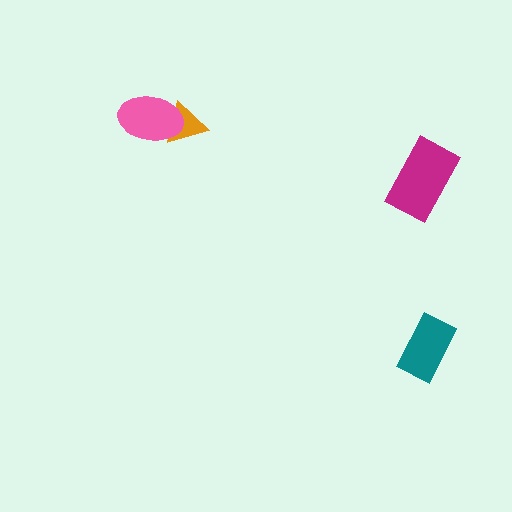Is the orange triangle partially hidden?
Yes, it is partially covered by another shape.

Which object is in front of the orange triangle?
The pink ellipse is in front of the orange triangle.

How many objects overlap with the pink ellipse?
1 object overlaps with the pink ellipse.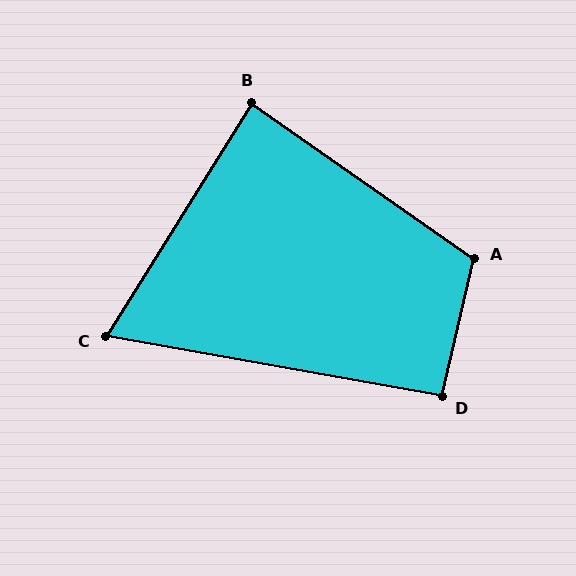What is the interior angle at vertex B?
Approximately 87 degrees (approximately right).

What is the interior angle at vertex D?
Approximately 93 degrees (approximately right).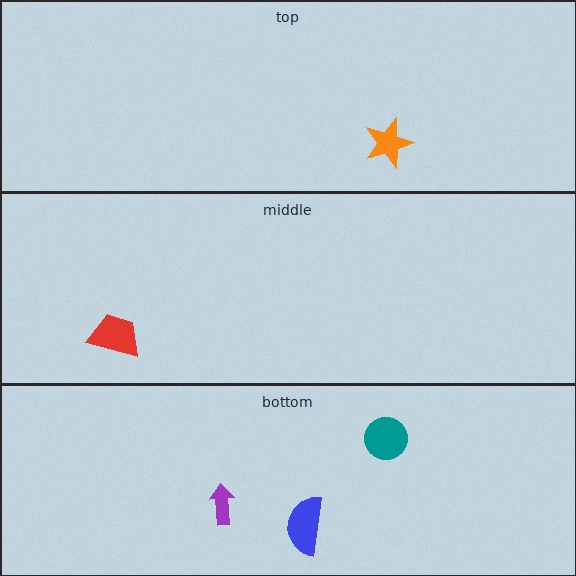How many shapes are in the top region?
1.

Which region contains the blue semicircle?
The bottom region.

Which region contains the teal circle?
The bottom region.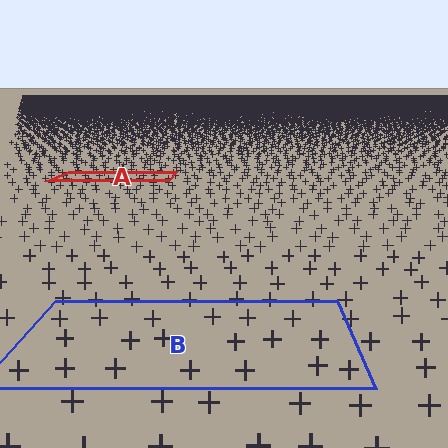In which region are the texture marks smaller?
The texture marks are smaller in region A, because it is farther away.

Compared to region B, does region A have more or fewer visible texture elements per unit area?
Region A has more texture elements per unit area — they are packed more densely because it is farther away.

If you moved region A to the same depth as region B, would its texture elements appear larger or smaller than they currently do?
They would appear larger. At a closer depth, the same texture elements are projected at a bigger on-screen size.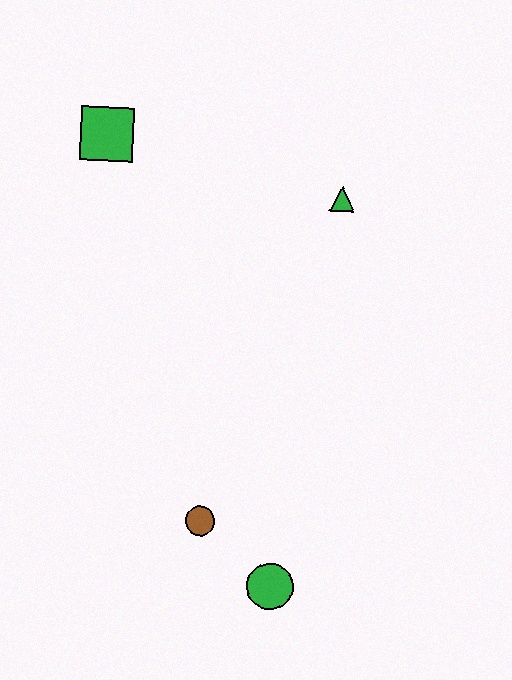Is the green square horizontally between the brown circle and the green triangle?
No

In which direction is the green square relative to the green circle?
The green square is above the green circle.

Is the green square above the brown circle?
Yes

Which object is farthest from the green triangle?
The green circle is farthest from the green triangle.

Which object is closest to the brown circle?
The green circle is closest to the brown circle.